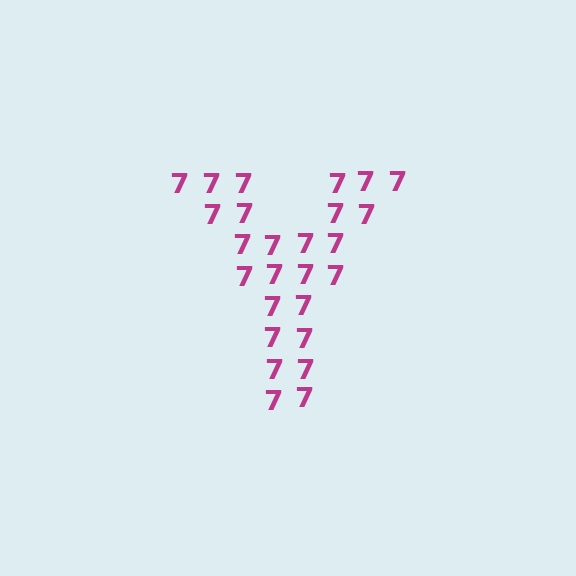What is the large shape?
The large shape is the letter Y.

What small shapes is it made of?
It is made of small digit 7's.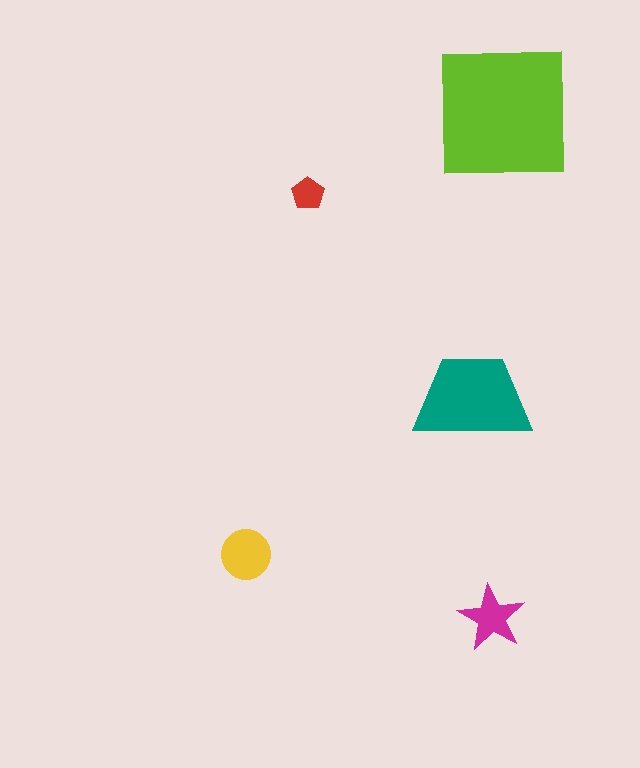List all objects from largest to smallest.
The lime square, the teal trapezoid, the yellow circle, the magenta star, the red pentagon.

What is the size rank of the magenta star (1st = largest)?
4th.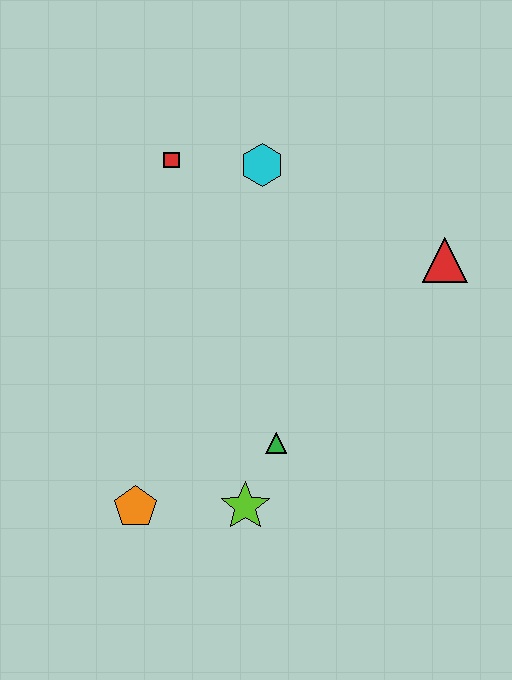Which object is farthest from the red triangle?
The orange pentagon is farthest from the red triangle.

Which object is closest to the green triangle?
The lime star is closest to the green triangle.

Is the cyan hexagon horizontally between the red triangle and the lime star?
Yes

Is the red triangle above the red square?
No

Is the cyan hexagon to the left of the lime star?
No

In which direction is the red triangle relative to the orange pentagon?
The red triangle is to the right of the orange pentagon.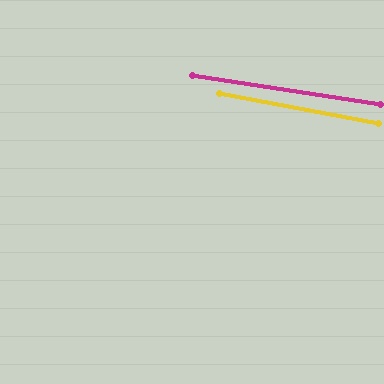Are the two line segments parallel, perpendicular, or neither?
Parallel — their directions differ by only 1.6°.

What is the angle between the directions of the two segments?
Approximately 2 degrees.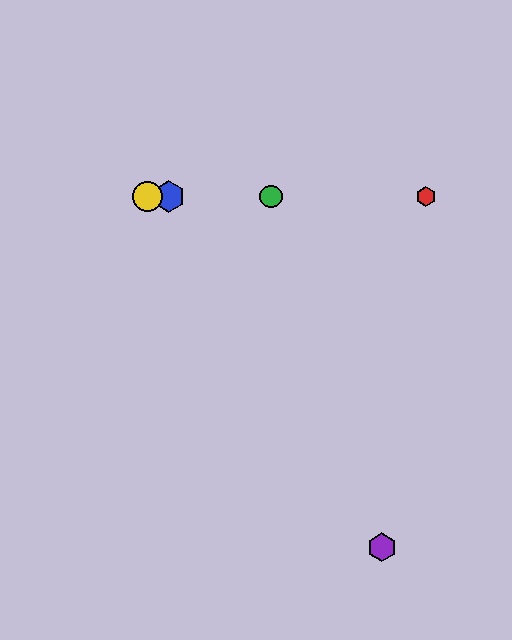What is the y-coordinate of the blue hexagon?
The blue hexagon is at y≈196.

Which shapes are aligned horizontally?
The red hexagon, the blue hexagon, the green circle, the yellow circle are aligned horizontally.